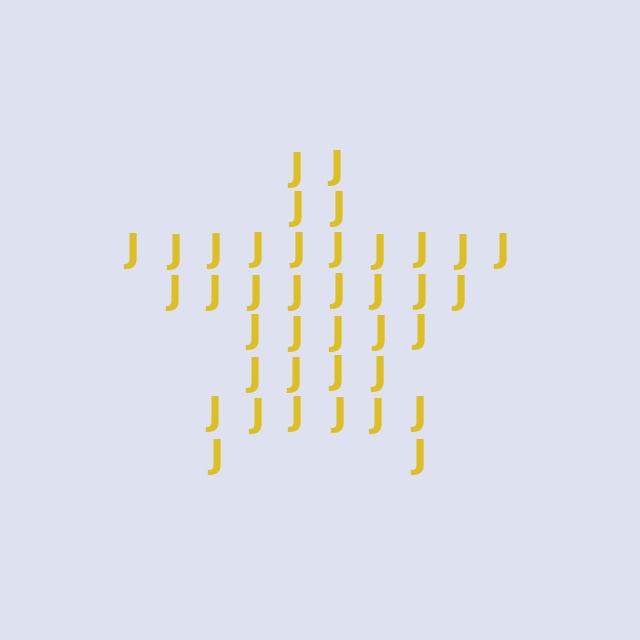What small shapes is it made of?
It is made of small letter J's.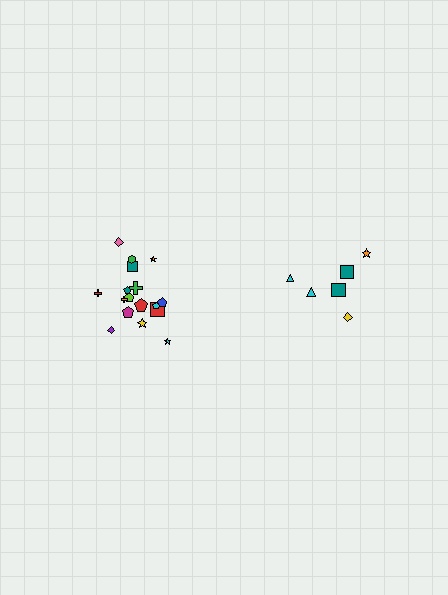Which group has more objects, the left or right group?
The left group.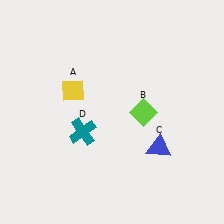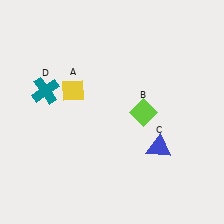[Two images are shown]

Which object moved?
The teal cross (D) moved up.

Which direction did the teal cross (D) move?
The teal cross (D) moved up.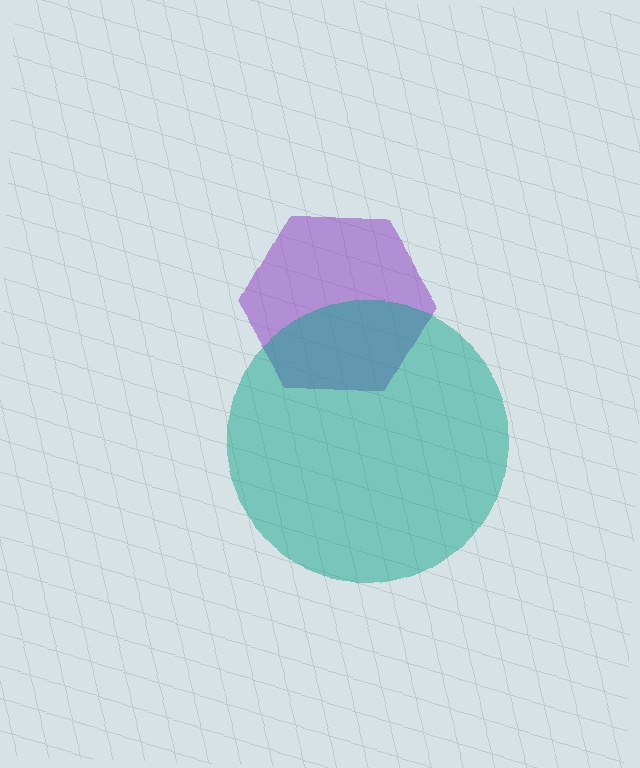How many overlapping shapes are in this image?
There are 2 overlapping shapes in the image.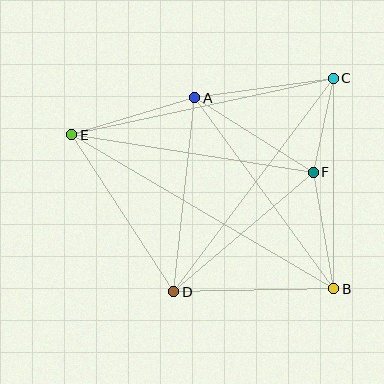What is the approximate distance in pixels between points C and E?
The distance between C and E is approximately 268 pixels.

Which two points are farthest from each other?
Points B and E are farthest from each other.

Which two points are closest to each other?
Points C and F are closest to each other.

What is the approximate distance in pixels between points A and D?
The distance between A and D is approximately 195 pixels.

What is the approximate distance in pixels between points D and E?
The distance between D and E is approximately 187 pixels.